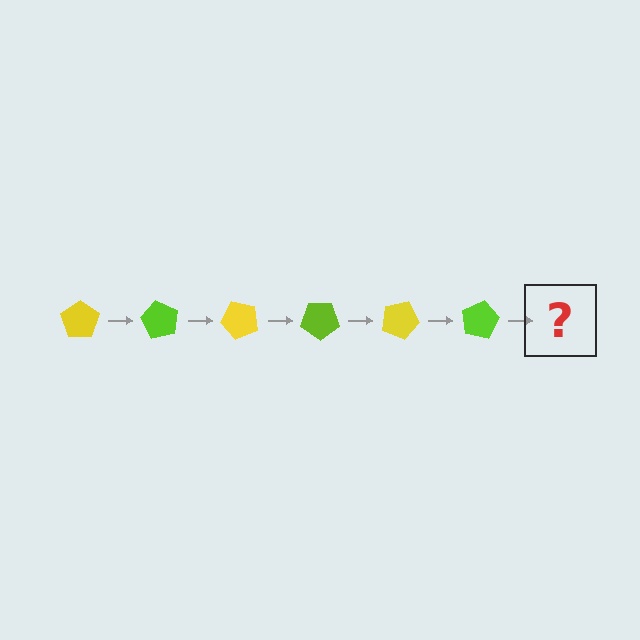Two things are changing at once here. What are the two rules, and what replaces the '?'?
The two rules are that it rotates 60 degrees each step and the color cycles through yellow and lime. The '?' should be a yellow pentagon, rotated 360 degrees from the start.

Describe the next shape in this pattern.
It should be a yellow pentagon, rotated 360 degrees from the start.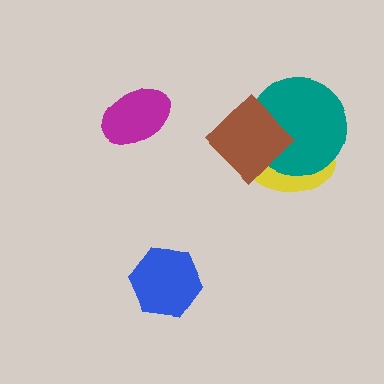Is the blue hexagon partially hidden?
No, no other shape covers it.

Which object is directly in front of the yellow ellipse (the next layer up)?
The teal circle is directly in front of the yellow ellipse.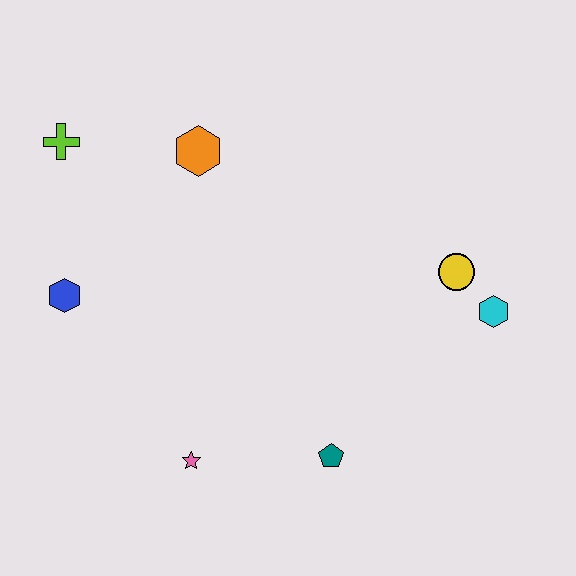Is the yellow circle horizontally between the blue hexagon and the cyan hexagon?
Yes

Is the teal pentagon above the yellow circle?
No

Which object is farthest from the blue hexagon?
The cyan hexagon is farthest from the blue hexagon.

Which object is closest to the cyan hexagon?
The yellow circle is closest to the cyan hexagon.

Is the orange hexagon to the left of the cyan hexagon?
Yes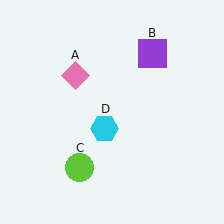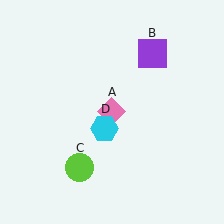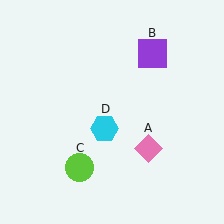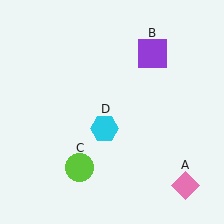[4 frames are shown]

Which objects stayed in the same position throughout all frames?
Purple square (object B) and lime circle (object C) and cyan hexagon (object D) remained stationary.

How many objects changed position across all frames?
1 object changed position: pink diamond (object A).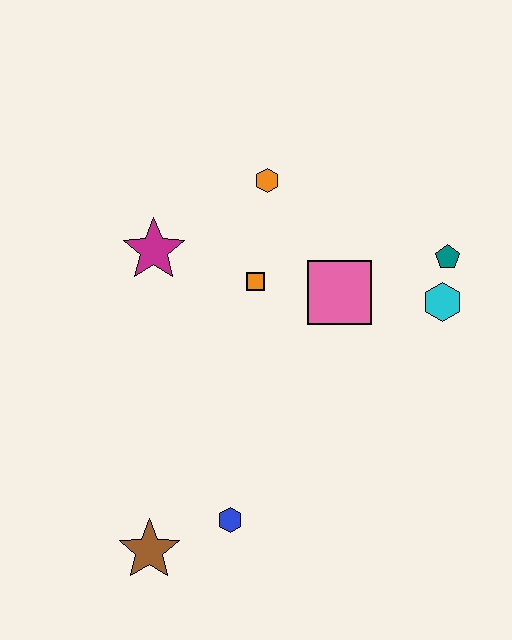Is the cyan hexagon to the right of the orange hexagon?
Yes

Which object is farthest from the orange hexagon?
The brown star is farthest from the orange hexagon.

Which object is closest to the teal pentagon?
The cyan hexagon is closest to the teal pentagon.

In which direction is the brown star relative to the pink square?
The brown star is below the pink square.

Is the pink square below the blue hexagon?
No